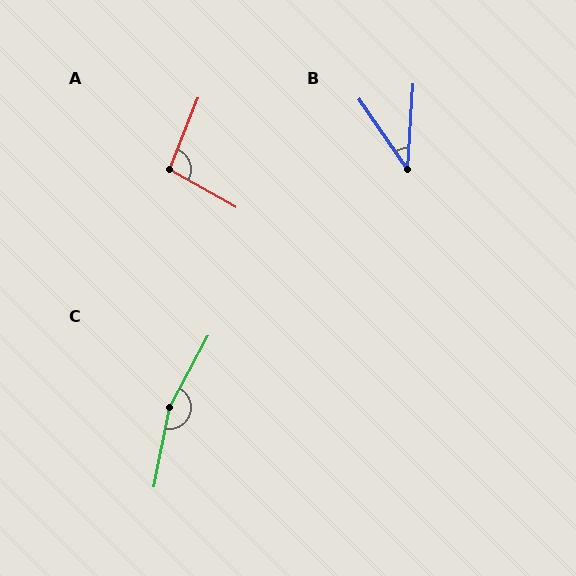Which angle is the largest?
C, at approximately 163 degrees.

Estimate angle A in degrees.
Approximately 97 degrees.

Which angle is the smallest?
B, at approximately 38 degrees.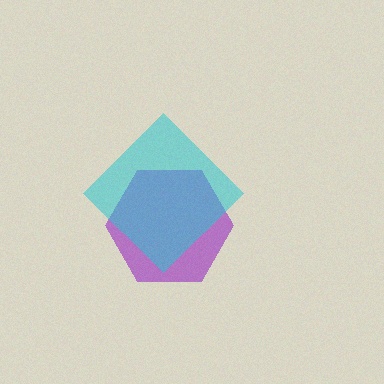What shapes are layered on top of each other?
The layered shapes are: a purple hexagon, a cyan diamond.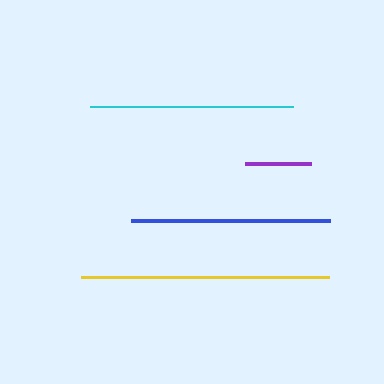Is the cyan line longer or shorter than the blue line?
The cyan line is longer than the blue line.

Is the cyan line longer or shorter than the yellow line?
The yellow line is longer than the cyan line.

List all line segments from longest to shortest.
From longest to shortest: yellow, cyan, blue, purple.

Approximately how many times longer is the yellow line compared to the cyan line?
The yellow line is approximately 1.2 times the length of the cyan line.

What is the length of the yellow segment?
The yellow segment is approximately 248 pixels long.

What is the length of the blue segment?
The blue segment is approximately 198 pixels long.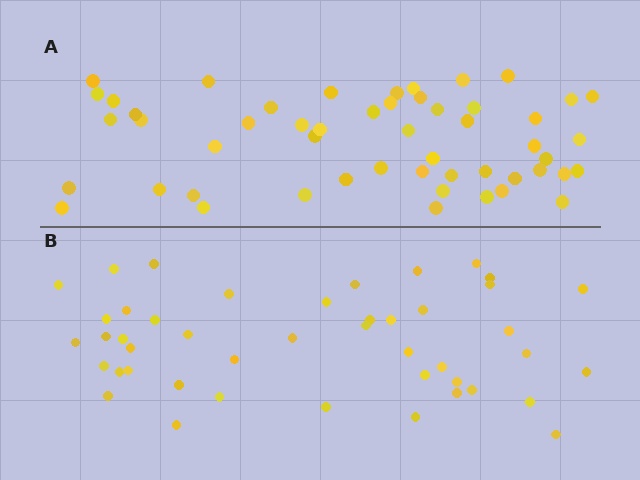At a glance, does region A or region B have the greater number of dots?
Region A (the top region) has more dots.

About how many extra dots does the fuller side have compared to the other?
Region A has roughly 8 or so more dots than region B.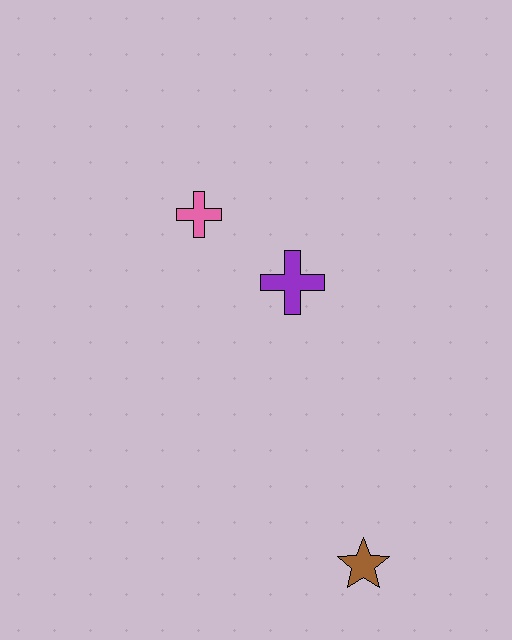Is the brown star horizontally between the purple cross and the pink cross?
No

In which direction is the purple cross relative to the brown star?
The purple cross is above the brown star.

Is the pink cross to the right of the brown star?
No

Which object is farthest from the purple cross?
The brown star is farthest from the purple cross.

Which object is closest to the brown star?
The purple cross is closest to the brown star.